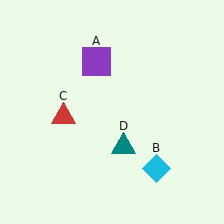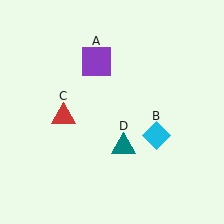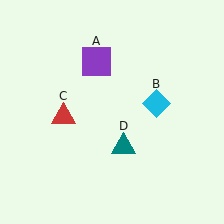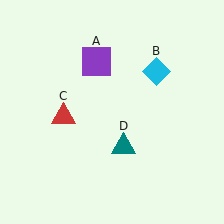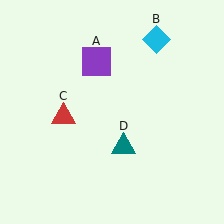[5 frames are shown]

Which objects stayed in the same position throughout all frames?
Purple square (object A) and red triangle (object C) and teal triangle (object D) remained stationary.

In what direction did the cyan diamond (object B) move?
The cyan diamond (object B) moved up.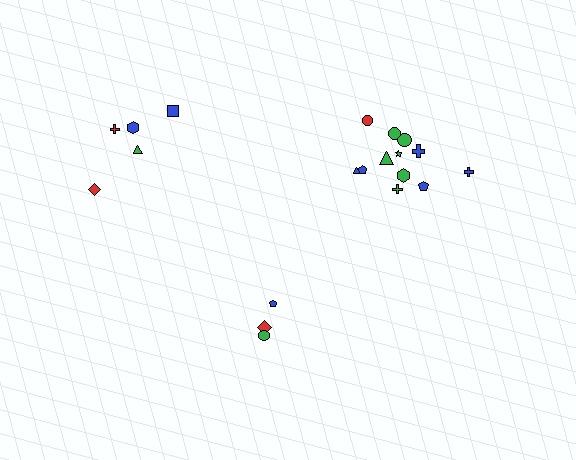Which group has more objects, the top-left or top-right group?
The top-right group.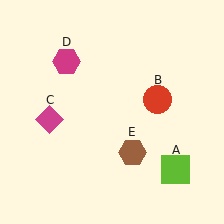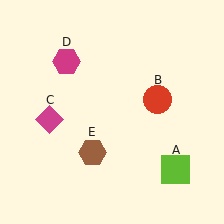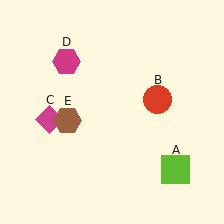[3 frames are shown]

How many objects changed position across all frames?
1 object changed position: brown hexagon (object E).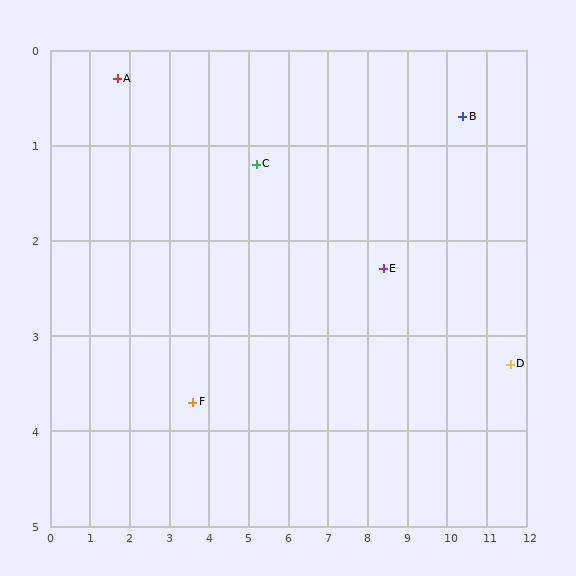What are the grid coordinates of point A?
Point A is at approximately (1.7, 0.3).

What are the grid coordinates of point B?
Point B is at approximately (10.4, 0.7).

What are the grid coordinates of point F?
Point F is at approximately (3.6, 3.7).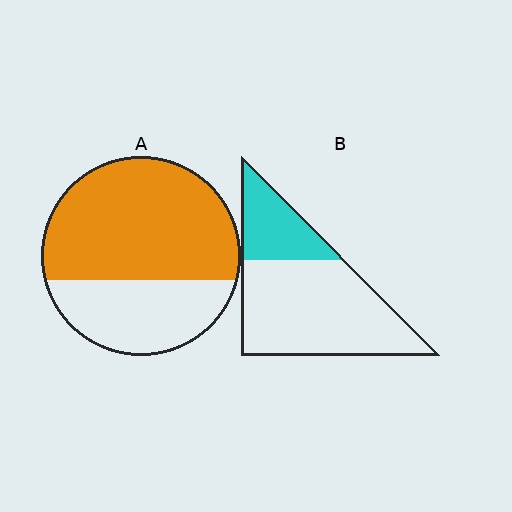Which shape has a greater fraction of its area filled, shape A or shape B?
Shape A.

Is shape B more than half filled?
No.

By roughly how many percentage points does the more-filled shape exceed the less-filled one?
By roughly 40 percentage points (A over B).